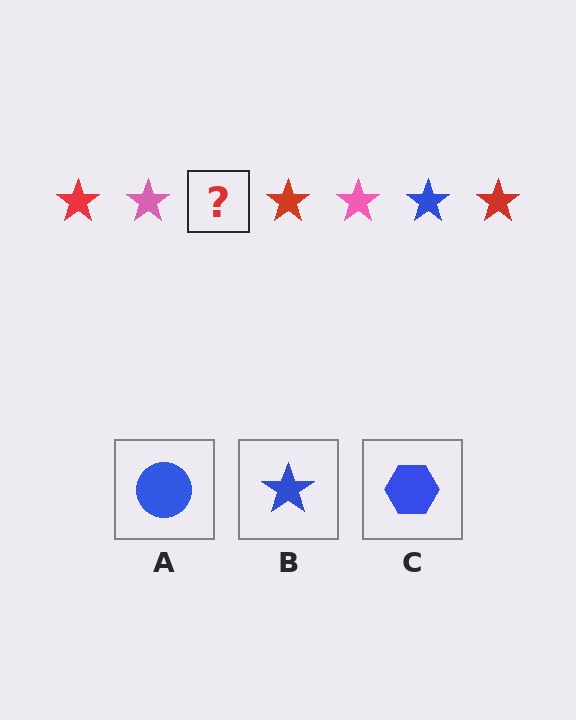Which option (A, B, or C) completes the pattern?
B.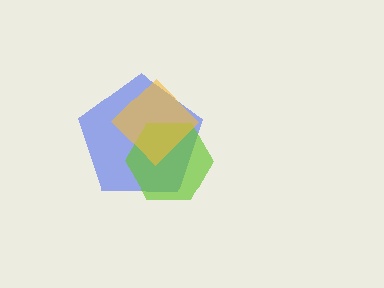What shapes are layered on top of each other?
The layered shapes are: a blue pentagon, a lime hexagon, a yellow diamond.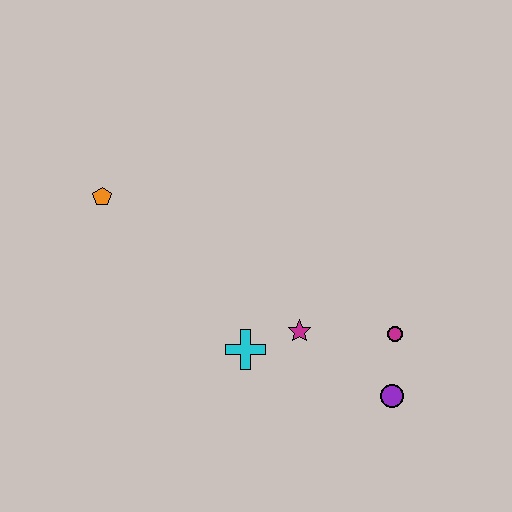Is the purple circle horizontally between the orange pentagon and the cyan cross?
No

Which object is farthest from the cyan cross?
The orange pentagon is farthest from the cyan cross.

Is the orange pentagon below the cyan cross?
No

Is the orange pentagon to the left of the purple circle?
Yes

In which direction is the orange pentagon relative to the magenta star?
The orange pentagon is to the left of the magenta star.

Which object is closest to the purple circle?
The magenta circle is closest to the purple circle.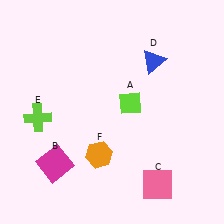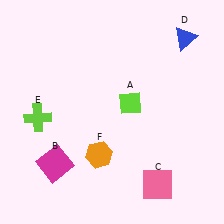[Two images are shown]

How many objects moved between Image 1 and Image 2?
1 object moved between the two images.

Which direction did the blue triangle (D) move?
The blue triangle (D) moved right.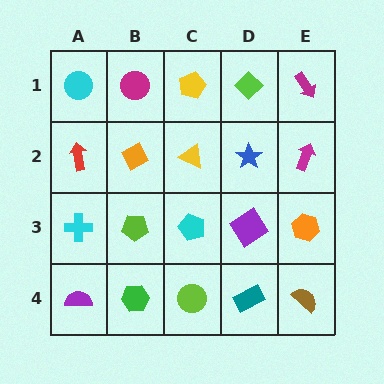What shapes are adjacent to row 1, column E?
A magenta arrow (row 2, column E), a lime diamond (row 1, column D).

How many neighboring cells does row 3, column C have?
4.